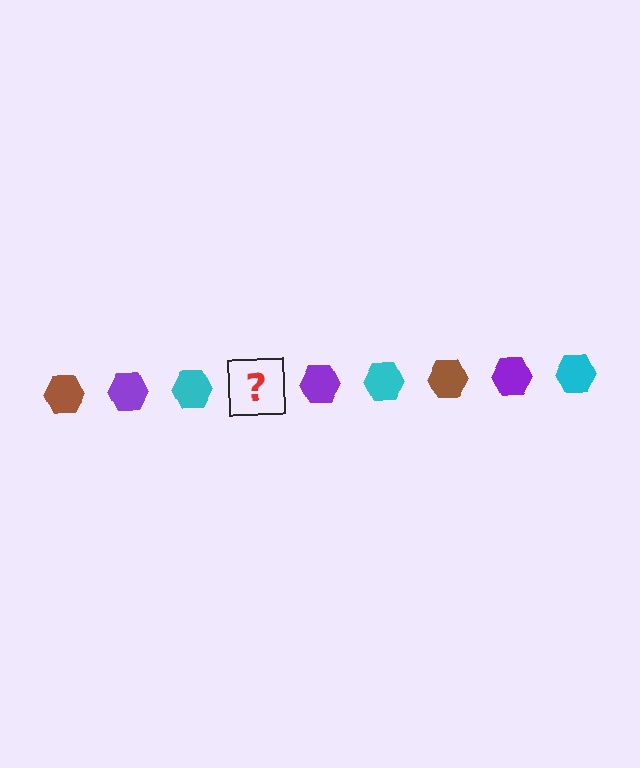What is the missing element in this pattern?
The missing element is a brown hexagon.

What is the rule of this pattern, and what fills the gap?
The rule is that the pattern cycles through brown, purple, cyan hexagons. The gap should be filled with a brown hexagon.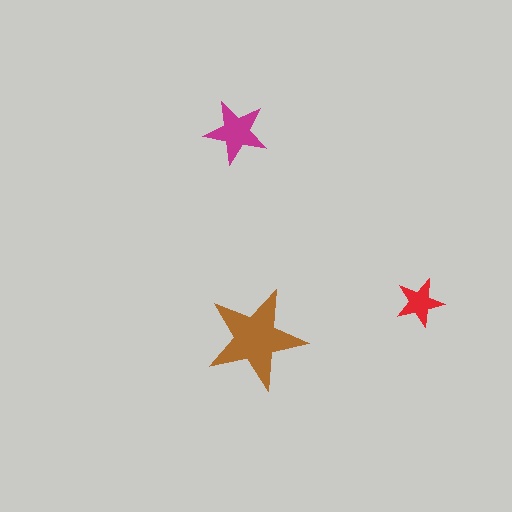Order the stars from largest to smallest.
the brown one, the magenta one, the red one.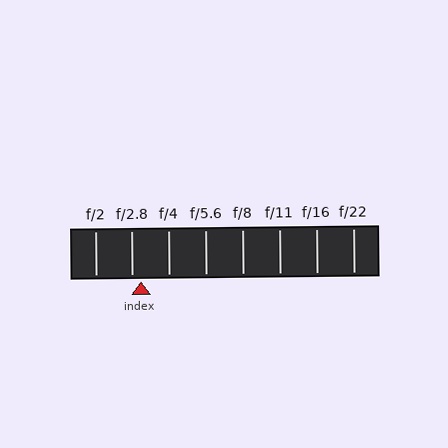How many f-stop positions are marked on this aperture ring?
There are 8 f-stop positions marked.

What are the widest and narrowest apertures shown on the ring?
The widest aperture shown is f/2 and the narrowest is f/22.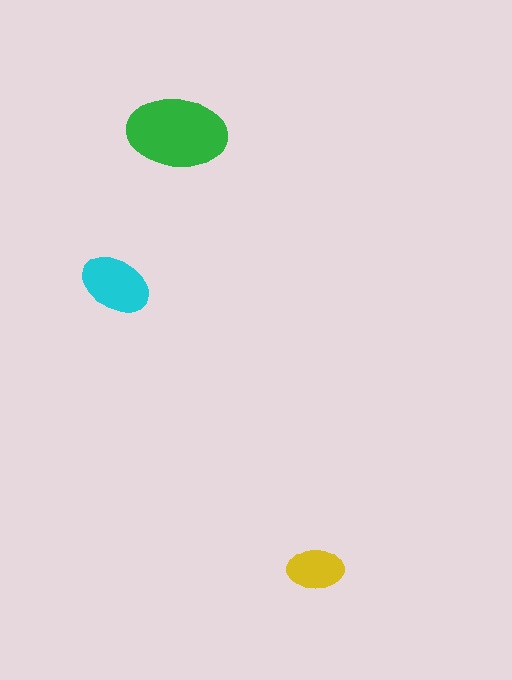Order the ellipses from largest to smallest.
the green one, the cyan one, the yellow one.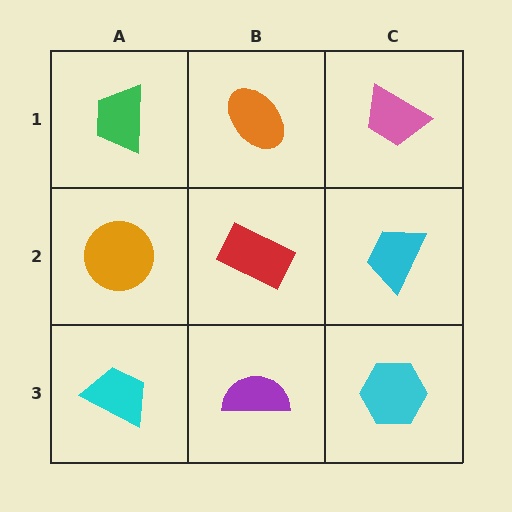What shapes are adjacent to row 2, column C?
A pink trapezoid (row 1, column C), a cyan hexagon (row 3, column C), a red rectangle (row 2, column B).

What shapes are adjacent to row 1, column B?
A red rectangle (row 2, column B), a green trapezoid (row 1, column A), a pink trapezoid (row 1, column C).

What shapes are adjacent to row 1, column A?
An orange circle (row 2, column A), an orange ellipse (row 1, column B).